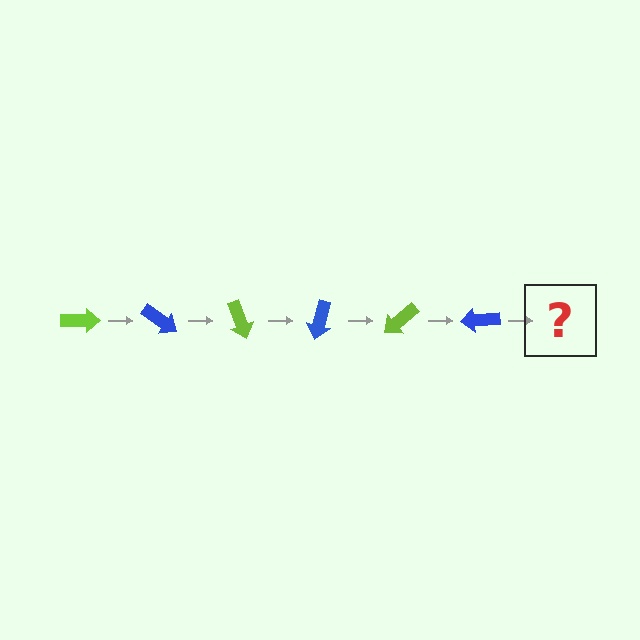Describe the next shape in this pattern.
It should be a lime arrow, rotated 210 degrees from the start.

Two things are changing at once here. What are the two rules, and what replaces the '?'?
The two rules are that it rotates 35 degrees each step and the color cycles through lime and blue. The '?' should be a lime arrow, rotated 210 degrees from the start.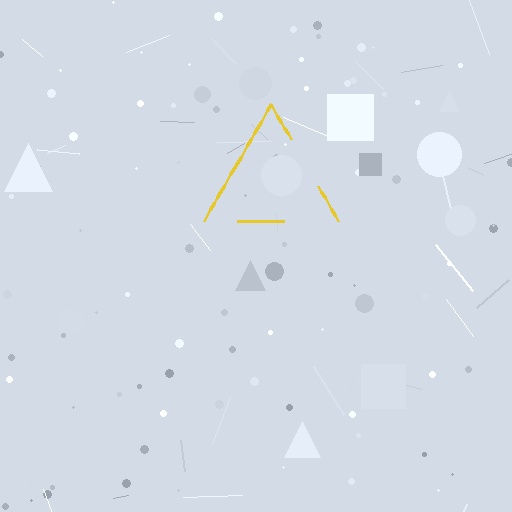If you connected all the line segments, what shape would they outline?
They would outline a triangle.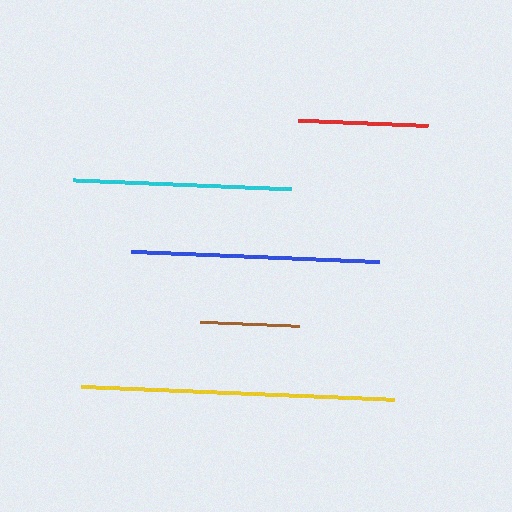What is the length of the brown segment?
The brown segment is approximately 99 pixels long.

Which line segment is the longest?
The yellow line is the longest at approximately 314 pixels.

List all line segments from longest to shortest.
From longest to shortest: yellow, blue, cyan, red, brown.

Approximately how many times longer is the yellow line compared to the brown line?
The yellow line is approximately 3.2 times the length of the brown line.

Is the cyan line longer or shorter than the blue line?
The blue line is longer than the cyan line.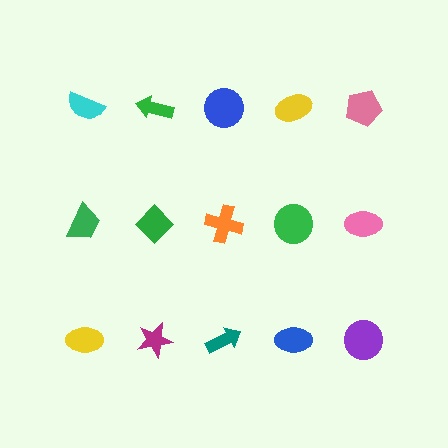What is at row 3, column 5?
A purple circle.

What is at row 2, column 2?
A green diamond.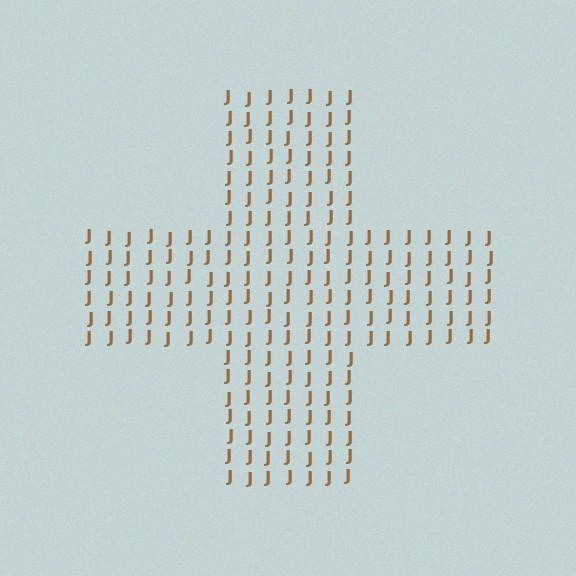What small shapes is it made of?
It is made of small letter J's.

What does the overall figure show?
The overall figure shows a cross.